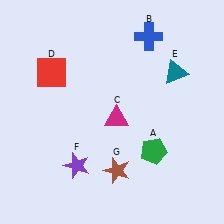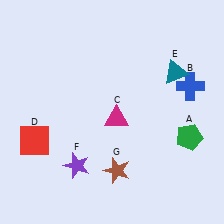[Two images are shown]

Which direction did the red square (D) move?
The red square (D) moved down.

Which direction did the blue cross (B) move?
The blue cross (B) moved down.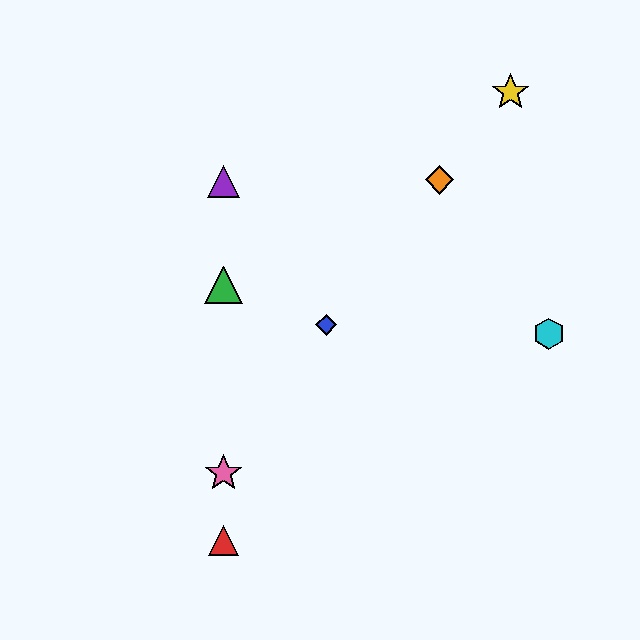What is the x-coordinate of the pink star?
The pink star is at x≈223.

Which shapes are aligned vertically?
The red triangle, the green triangle, the purple triangle, the pink star are aligned vertically.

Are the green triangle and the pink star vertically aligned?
Yes, both are at x≈223.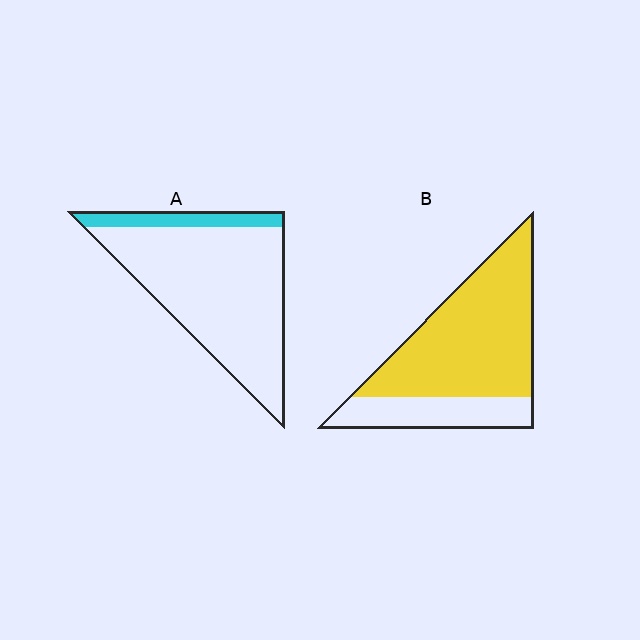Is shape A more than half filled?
No.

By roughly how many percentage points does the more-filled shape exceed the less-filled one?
By roughly 60 percentage points (B over A).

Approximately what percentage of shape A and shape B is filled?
A is approximately 15% and B is approximately 75%.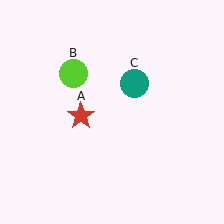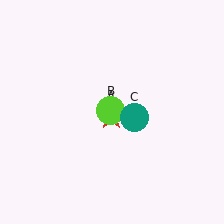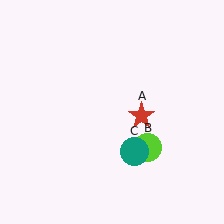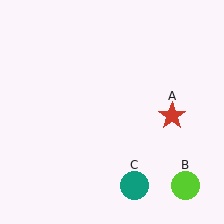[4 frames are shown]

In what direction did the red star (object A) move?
The red star (object A) moved right.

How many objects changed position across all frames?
3 objects changed position: red star (object A), lime circle (object B), teal circle (object C).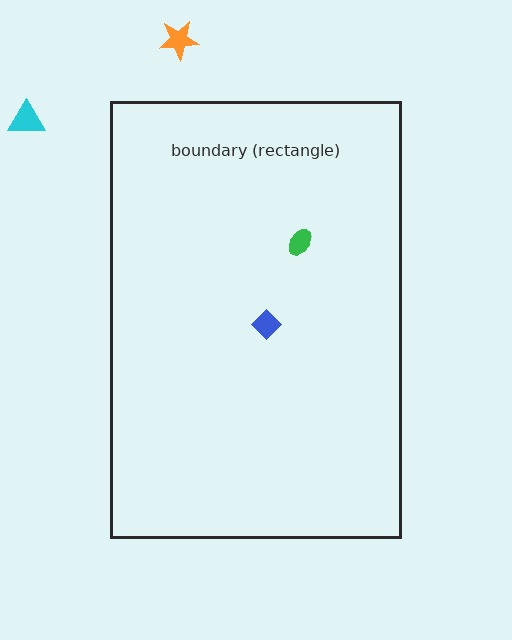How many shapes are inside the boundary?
2 inside, 2 outside.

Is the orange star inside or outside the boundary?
Outside.